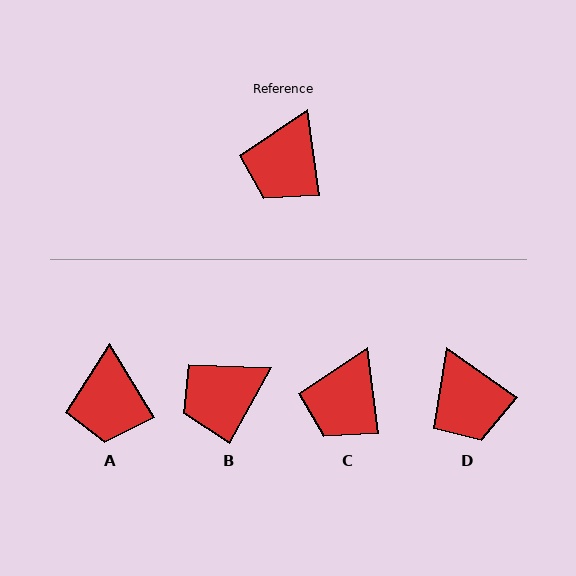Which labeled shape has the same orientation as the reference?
C.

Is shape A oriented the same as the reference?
No, it is off by about 24 degrees.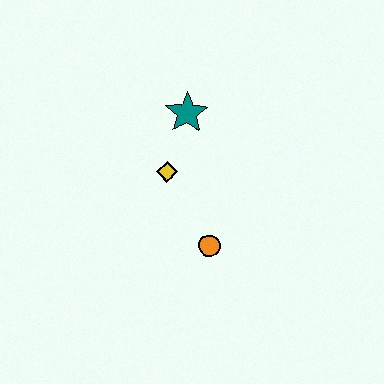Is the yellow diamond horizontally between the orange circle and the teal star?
No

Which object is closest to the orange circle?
The yellow diamond is closest to the orange circle.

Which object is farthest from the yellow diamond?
The orange circle is farthest from the yellow diamond.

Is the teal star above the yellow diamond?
Yes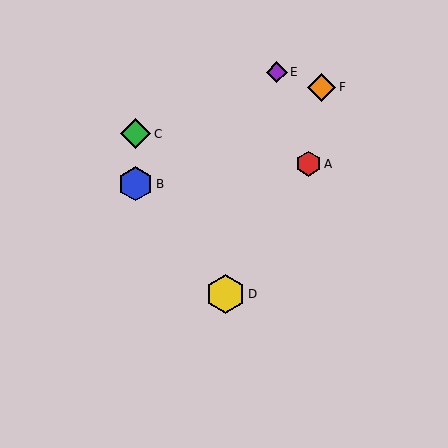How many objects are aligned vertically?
2 objects (B, C) are aligned vertically.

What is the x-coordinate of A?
Object A is at x≈308.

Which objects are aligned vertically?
Objects B, C are aligned vertically.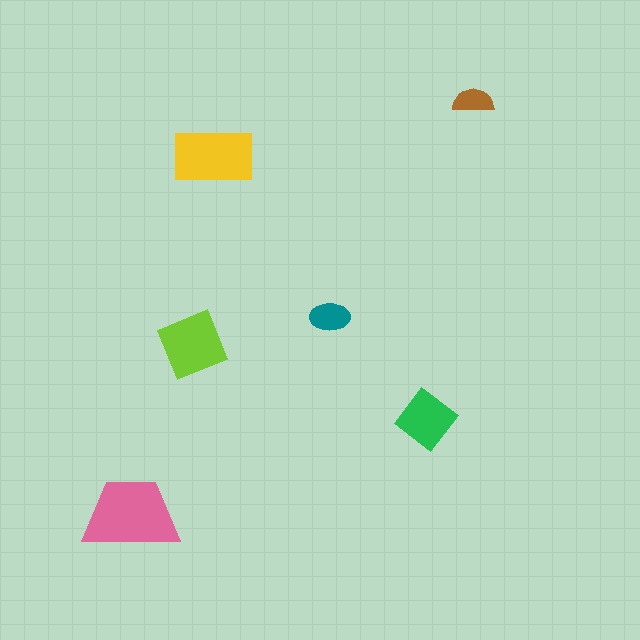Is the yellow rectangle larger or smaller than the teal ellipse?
Larger.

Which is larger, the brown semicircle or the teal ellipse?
The teal ellipse.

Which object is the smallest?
The brown semicircle.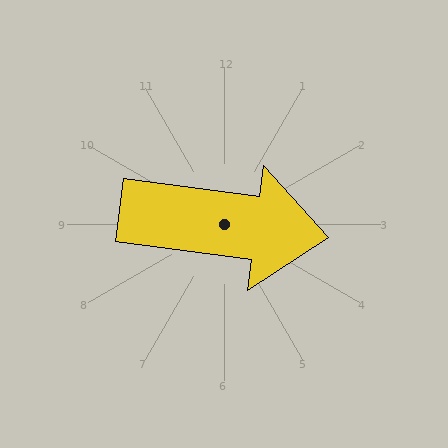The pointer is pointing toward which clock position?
Roughly 3 o'clock.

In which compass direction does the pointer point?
East.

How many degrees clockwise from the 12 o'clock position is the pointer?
Approximately 97 degrees.